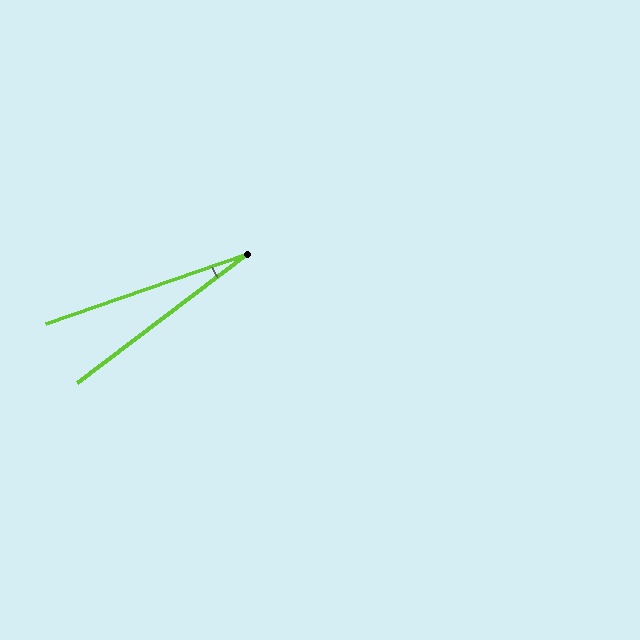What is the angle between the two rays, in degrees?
Approximately 18 degrees.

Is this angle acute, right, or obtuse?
It is acute.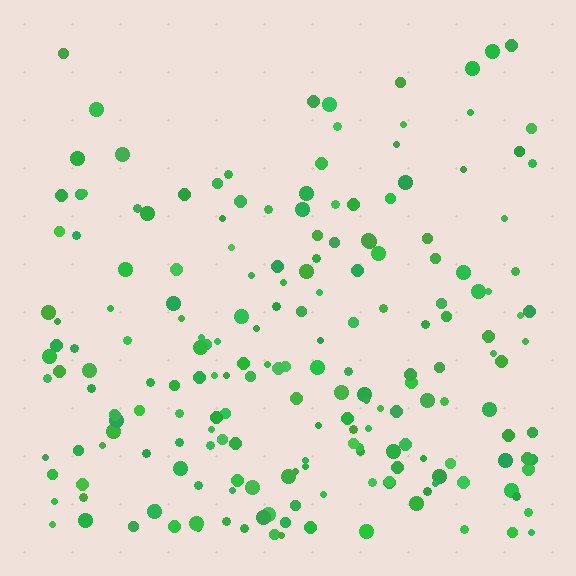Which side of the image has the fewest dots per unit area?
The top.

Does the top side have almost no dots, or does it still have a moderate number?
Still a moderate number, just noticeably fewer than the bottom.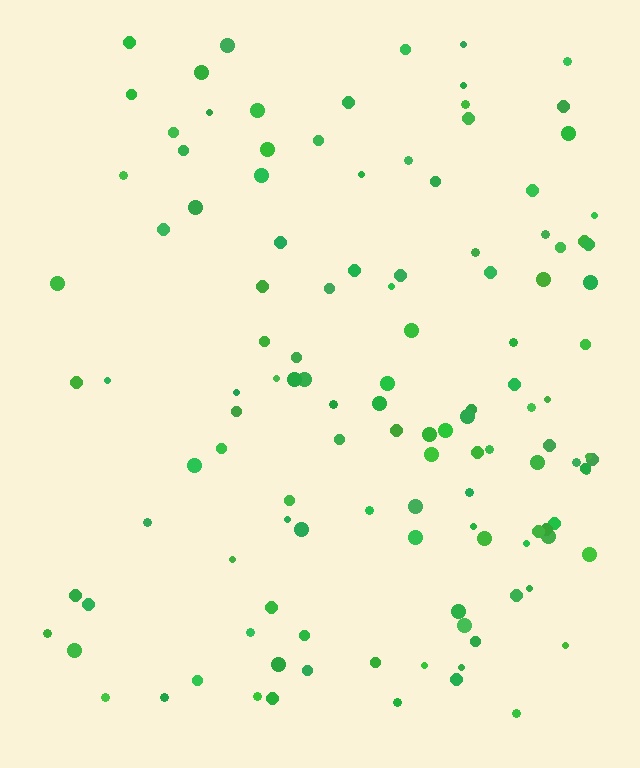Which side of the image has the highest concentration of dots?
The right.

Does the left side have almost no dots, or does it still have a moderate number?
Still a moderate number, just noticeably fewer than the right.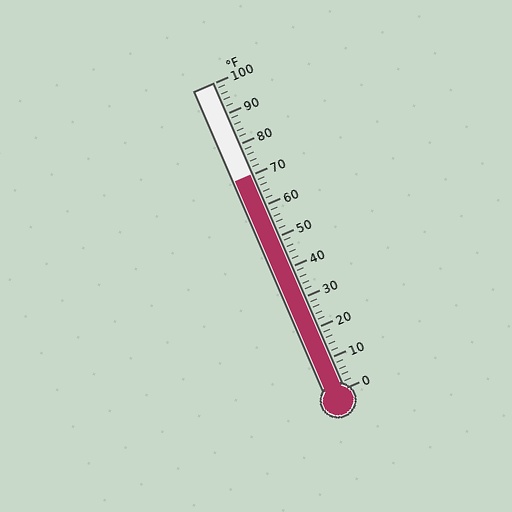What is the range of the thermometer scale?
The thermometer scale ranges from 0°F to 100°F.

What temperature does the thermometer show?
The thermometer shows approximately 70°F.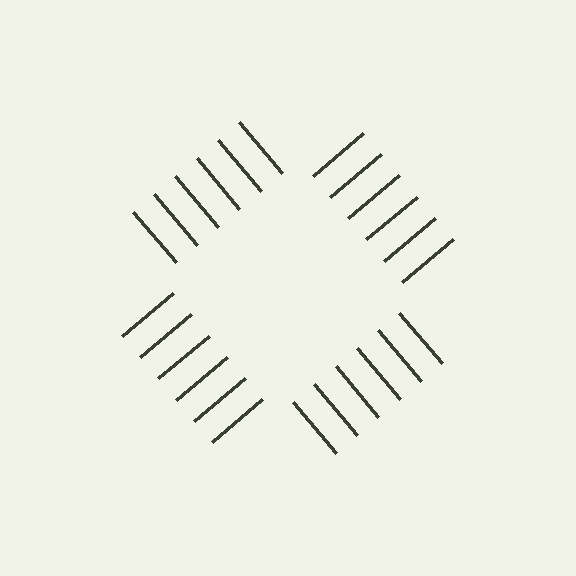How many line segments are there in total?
24 — 6 along each of the 4 edges.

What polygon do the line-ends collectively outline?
An illusory square — the line segments terminate on its edges but no continuous stroke is drawn.